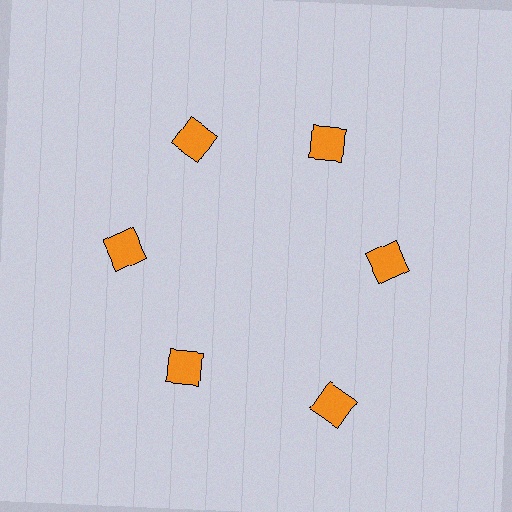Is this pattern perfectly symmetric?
No. The 6 orange squares are arranged in a ring, but one element near the 5 o'clock position is pushed outward from the center, breaking the 6-fold rotational symmetry.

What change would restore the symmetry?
The symmetry would be restored by moving it inward, back onto the ring so that all 6 squares sit at equal angles and equal distance from the center.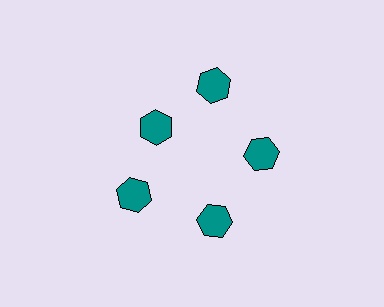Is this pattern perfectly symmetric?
No. The 5 teal hexagons are arranged in a ring, but one element near the 10 o'clock position is pulled inward toward the center, breaking the 5-fold rotational symmetry.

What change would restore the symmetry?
The symmetry would be restored by moving it outward, back onto the ring so that all 5 hexagons sit at equal angles and equal distance from the center.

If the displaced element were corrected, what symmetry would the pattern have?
It would have 5-fold rotational symmetry — the pattern would map onto itself every 72 degrees.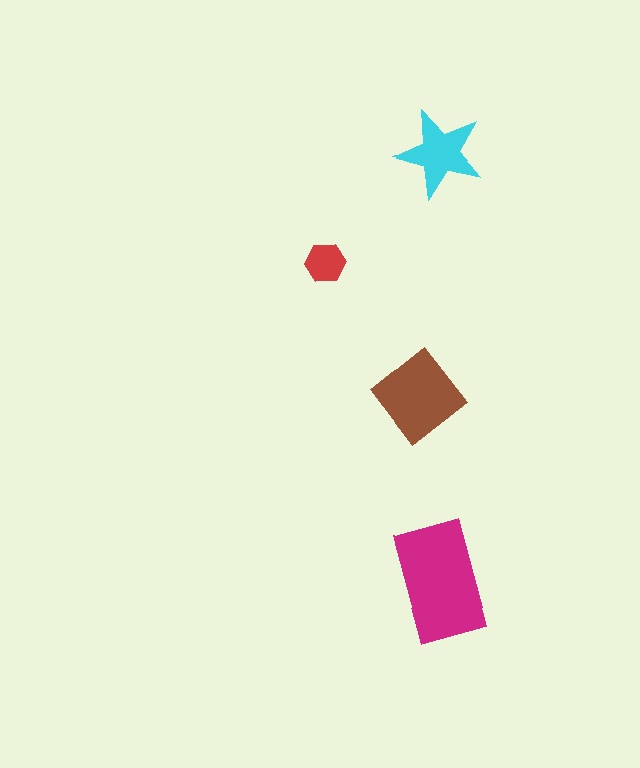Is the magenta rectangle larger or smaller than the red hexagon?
Larger.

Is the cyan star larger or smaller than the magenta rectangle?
Smaller.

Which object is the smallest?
The red hexagon.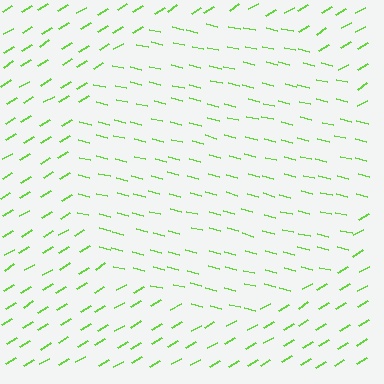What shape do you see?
I see a circle.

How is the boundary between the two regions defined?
The boundary is defined purely by a change in line orientation (approximately 45 degrees difference). All lines are the same color and thickness.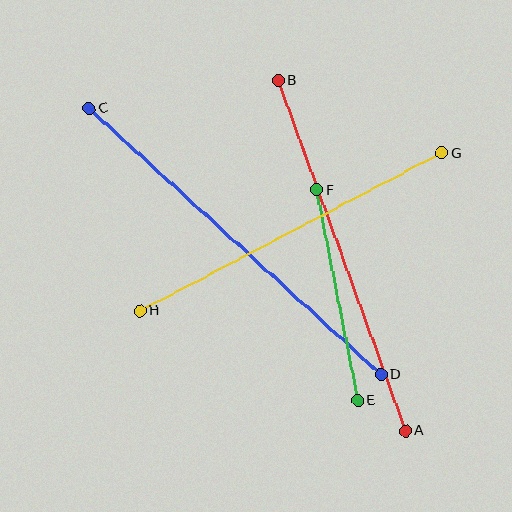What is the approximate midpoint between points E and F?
The midpoint is at approximately (337, 295) pixels.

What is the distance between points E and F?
The distance is approximately 214 pixels.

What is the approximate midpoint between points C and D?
The midpoint is at approximately (235, 242) pixels.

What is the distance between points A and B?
The distance is approximately 373 pixels.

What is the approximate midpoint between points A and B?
The midpoint is at approximately (342, 255) pixels.